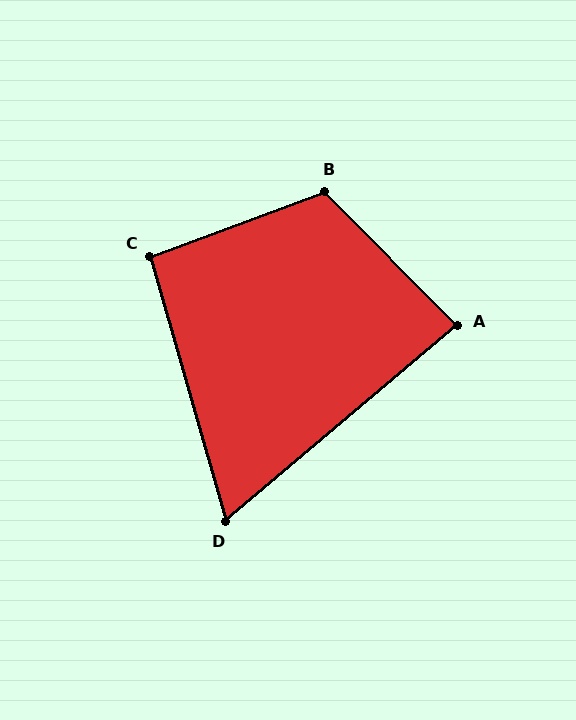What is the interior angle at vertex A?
Approximately 86 degrees (approximately right).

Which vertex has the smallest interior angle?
D, at approximately 66 degrees.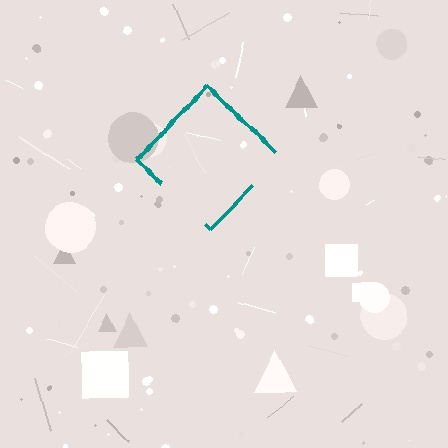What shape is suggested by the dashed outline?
The dashed outline suggests a diamond.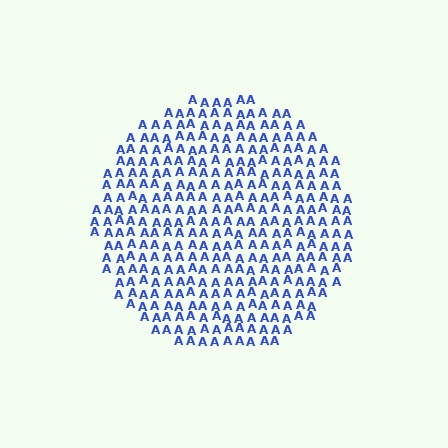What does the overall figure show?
The overall figure shows a circle.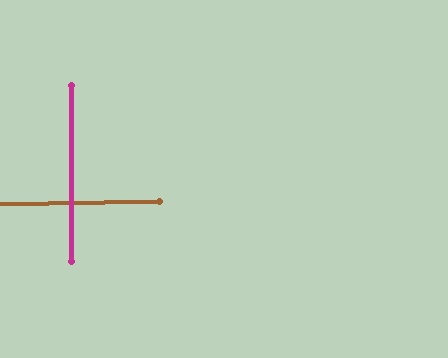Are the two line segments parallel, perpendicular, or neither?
Perpendicular — they meet at approximately 89°.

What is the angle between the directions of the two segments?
Approximately 89 degrees.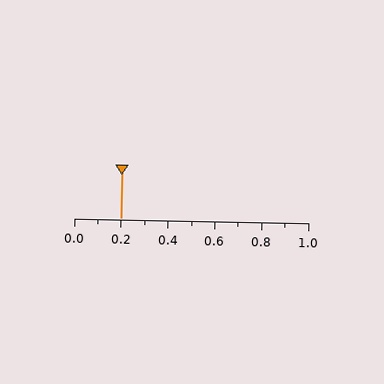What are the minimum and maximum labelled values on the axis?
The axis runs from 0.0 to 1.0.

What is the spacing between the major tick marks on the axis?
The major ticks are spaced 0.2 apart.